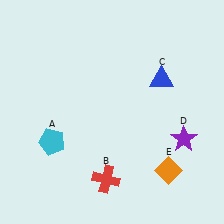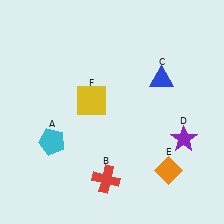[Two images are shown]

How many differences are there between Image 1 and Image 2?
There is 1 difference between the two images.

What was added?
A yellow square (F) was added in Image 2.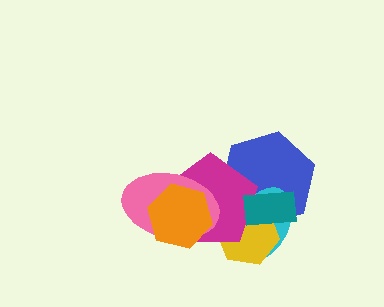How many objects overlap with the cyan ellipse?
4 objects overlap with the cyan ellipse.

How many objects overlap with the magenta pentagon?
6 objects overlap with the magenta pentagon.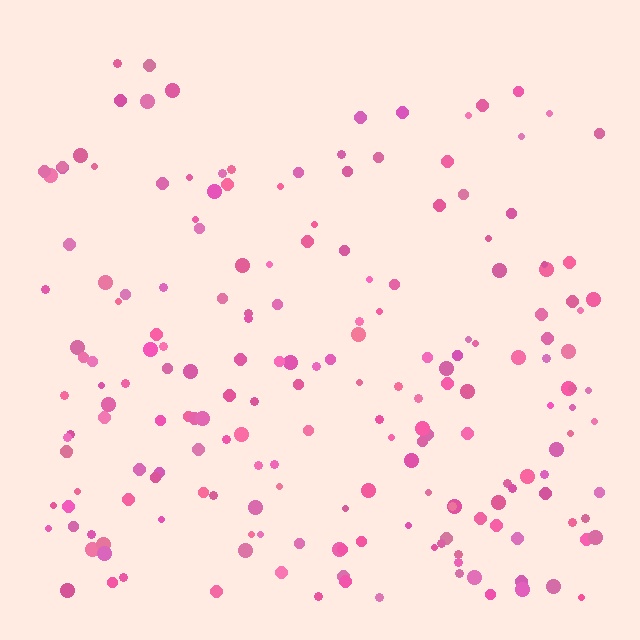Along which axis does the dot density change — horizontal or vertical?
Vertical.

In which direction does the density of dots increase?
From top to bottom, with the bottom side densest.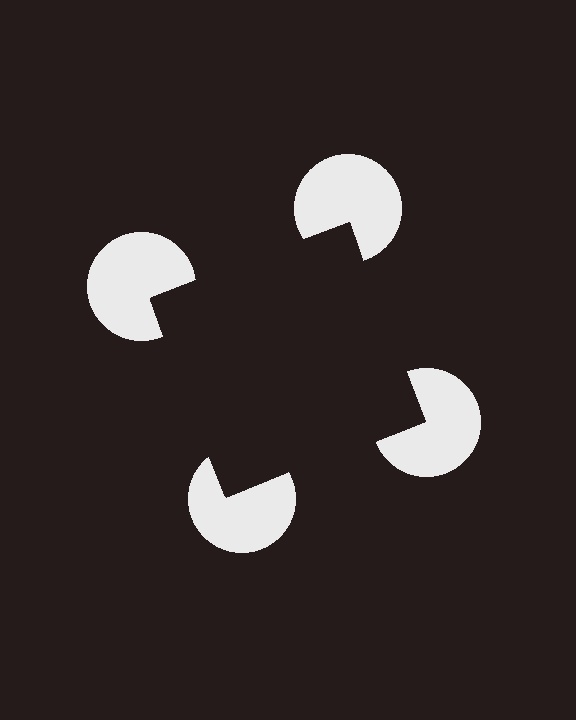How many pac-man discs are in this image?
There are 4 — one at each vertex of the illusory square.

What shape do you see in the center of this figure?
An illusory square — its edges are inferred from the aligned wedge cuts in the pac-man discs, not physically drawn.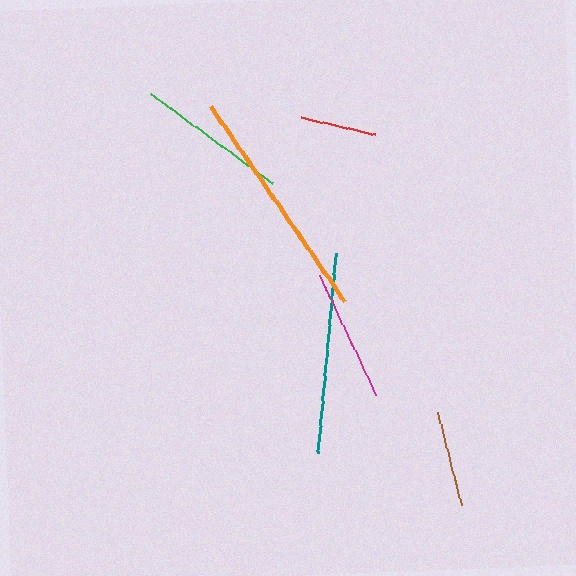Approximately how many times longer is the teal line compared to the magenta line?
The teal line is approximately 1.5 times the length of the magenta line.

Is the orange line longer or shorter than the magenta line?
The orange line is longer than the magenta line.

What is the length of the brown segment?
The brown segment is approximately 95 pixels long.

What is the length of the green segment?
The green segment is approximately 151 pixels long.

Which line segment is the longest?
The orange line is the longest at approximately 236 pixels.